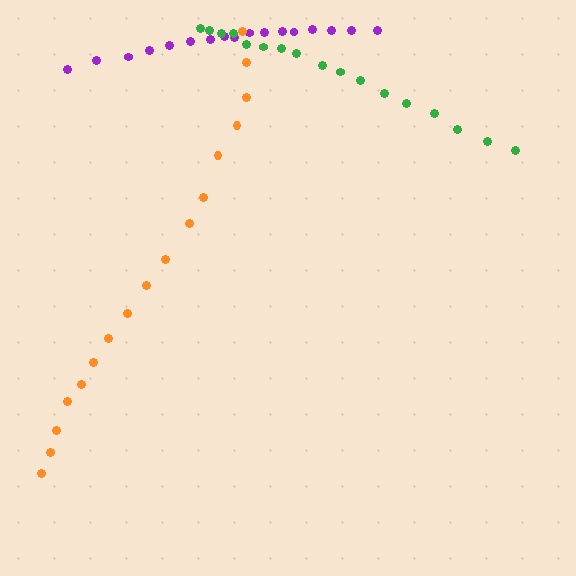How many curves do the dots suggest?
There are 3 distinct paths.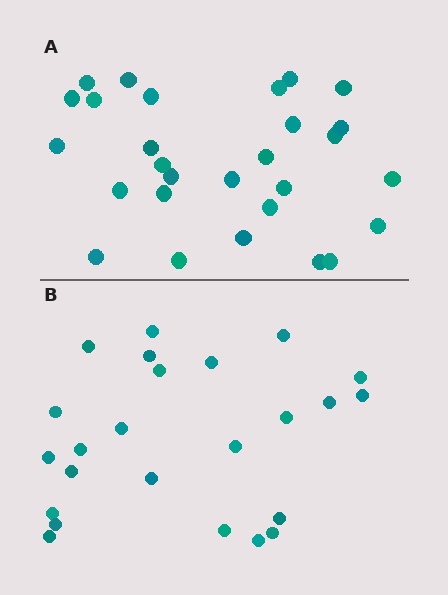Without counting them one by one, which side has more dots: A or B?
Region A (the top region) has more dots.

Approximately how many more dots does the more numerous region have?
Region A has about 4 more dots than region B.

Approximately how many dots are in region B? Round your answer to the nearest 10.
About 20 dots. (The exact count is 24, which rounds to 20.)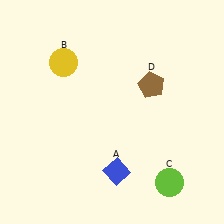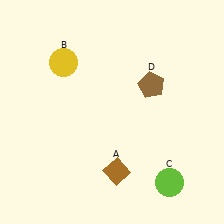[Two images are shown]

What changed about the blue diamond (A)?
In Image 1, A is blue. In Image 2, it changed to brown.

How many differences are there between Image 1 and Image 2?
There is 1 difference between the two images.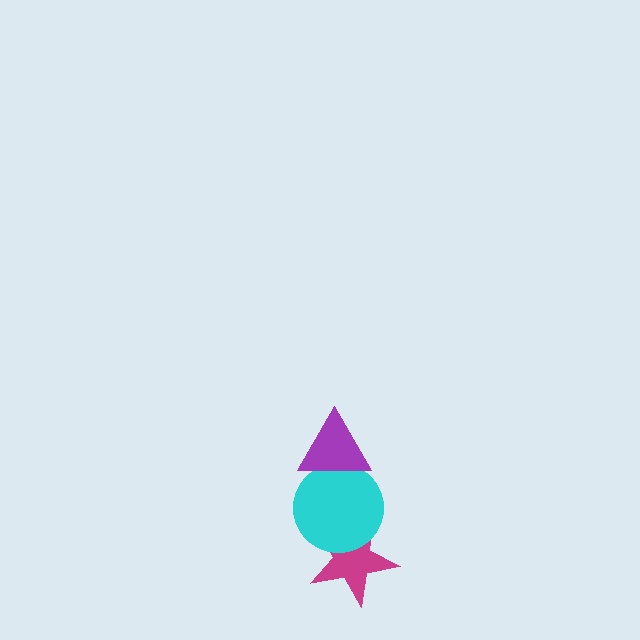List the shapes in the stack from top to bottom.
From top to bottom: the purple triangle, the cyan circle, the magenta star.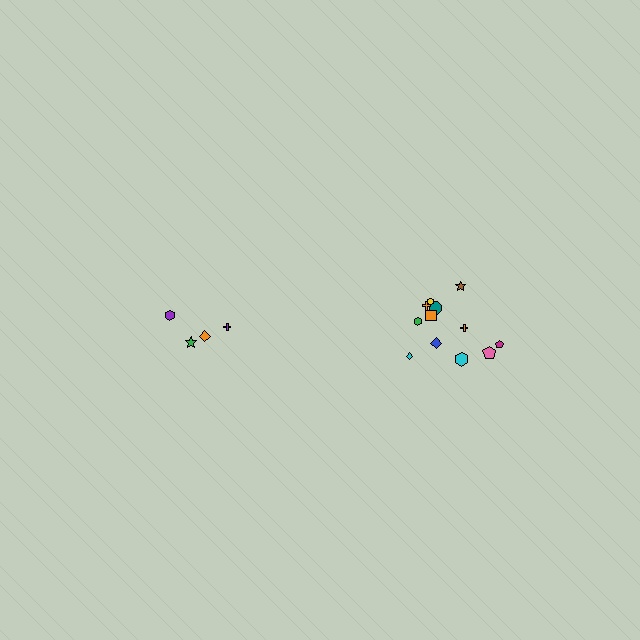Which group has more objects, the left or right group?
The right group.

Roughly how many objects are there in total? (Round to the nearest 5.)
Roughly 15 objects in total.